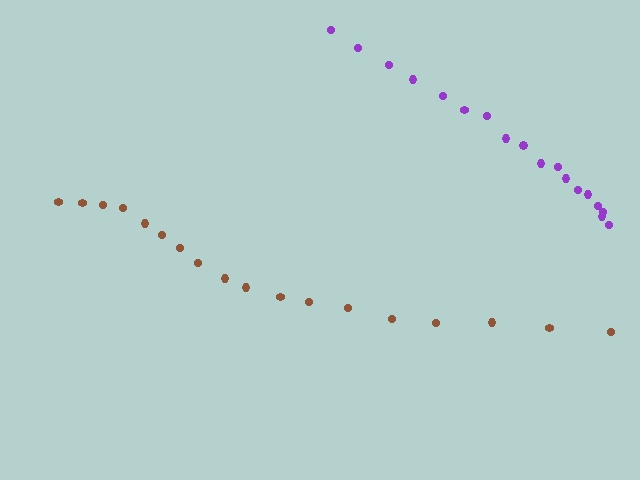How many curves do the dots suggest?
There are 2 distinct paths.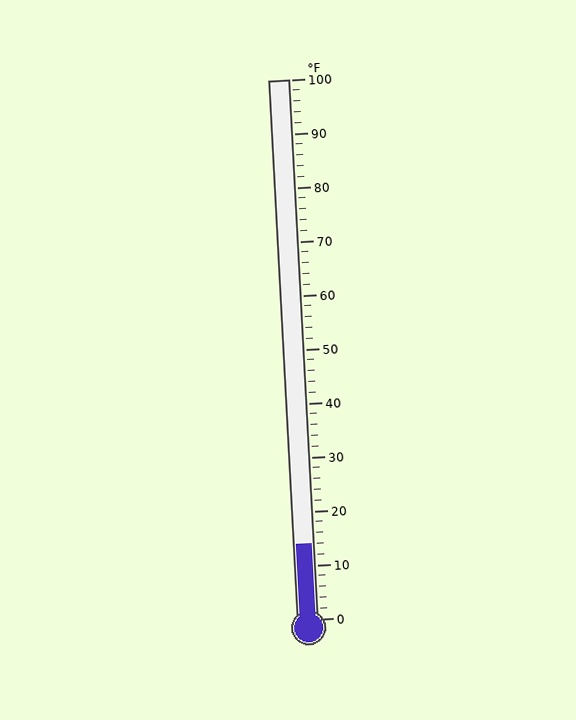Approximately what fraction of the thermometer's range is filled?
The thermometer is filled to approximately 15% of its range.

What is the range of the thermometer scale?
The thermometer scale ranges from 0°F to 100°F.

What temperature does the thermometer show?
The thermometer shows approximately 14°F.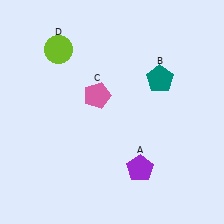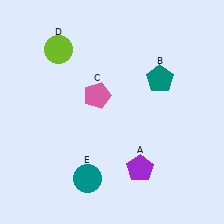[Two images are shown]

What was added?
A teal circle (E) was added in Image 2.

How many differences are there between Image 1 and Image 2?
There is 1 difference between the two images.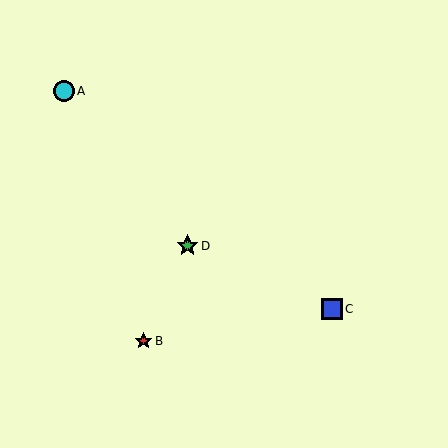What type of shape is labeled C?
Shape C is a blue square.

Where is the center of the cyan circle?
The center of the cyan circle is at (64, 91).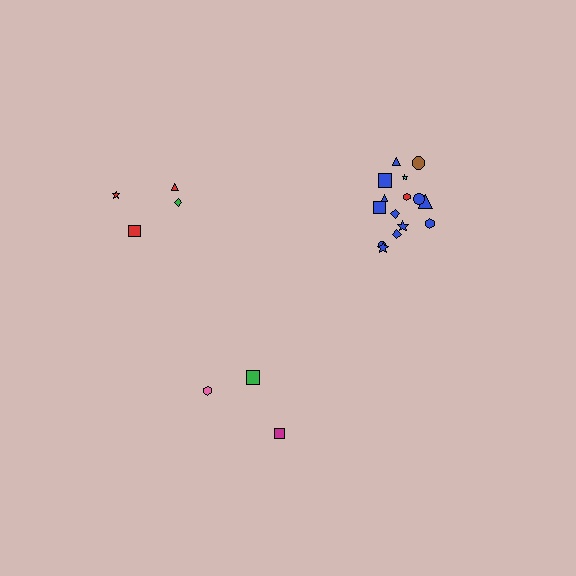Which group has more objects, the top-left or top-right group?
The top-right group.